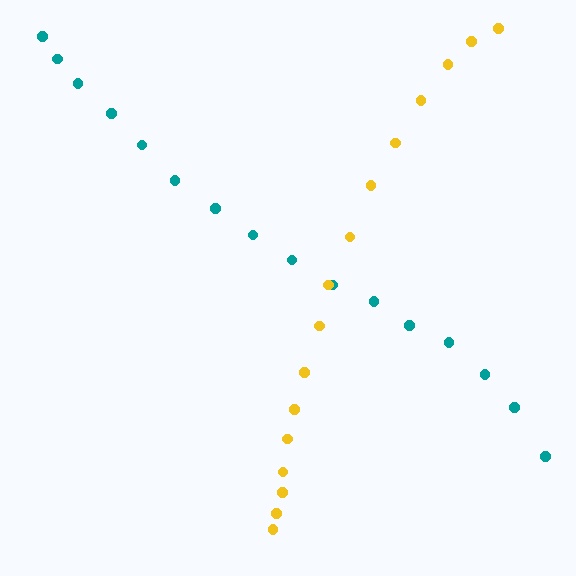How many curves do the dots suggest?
There are 2 distinct paths.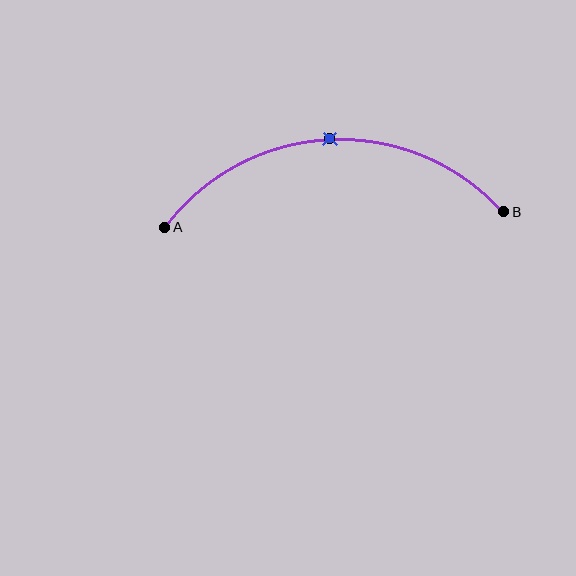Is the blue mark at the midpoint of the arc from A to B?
Yes. The blue mark lies on the arc at equal arc-length from both A and B — it is the arc midpoint.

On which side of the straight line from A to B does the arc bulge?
The arc bulges above the straight line connecting A and B.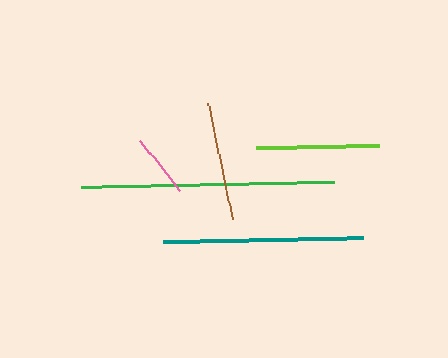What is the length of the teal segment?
The teal segment is approximately 200 pixels long.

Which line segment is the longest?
The green line is the longest at approximately 253 pixels.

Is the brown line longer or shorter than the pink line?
The brown line is longer than the pink line.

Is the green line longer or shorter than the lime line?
The green line is longer than the lime line.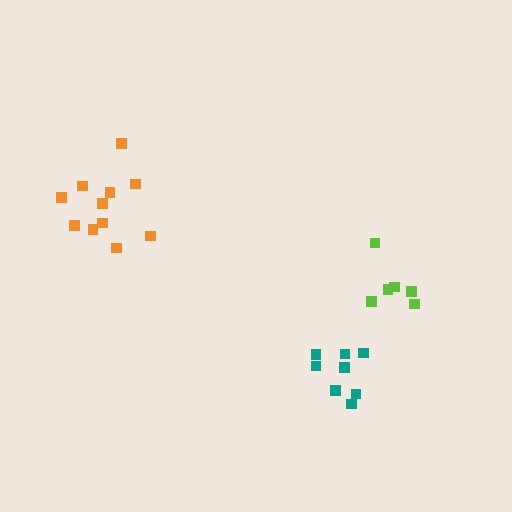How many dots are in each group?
Group 1: 8 dots, Group 2: 11 dots, Group 3: 6 dots (25 total).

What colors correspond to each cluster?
The clusters are colored: teal, orange, lime.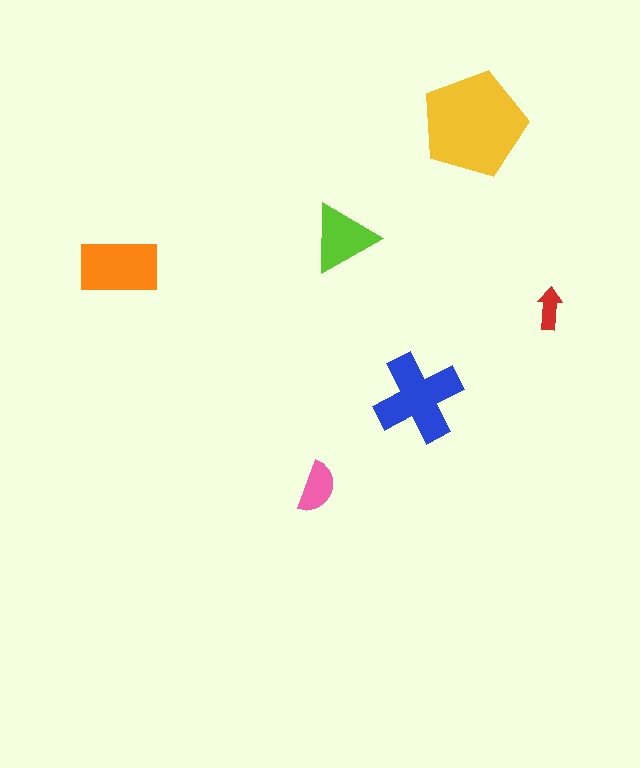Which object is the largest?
The yellow pentagon.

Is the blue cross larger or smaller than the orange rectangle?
Larger.